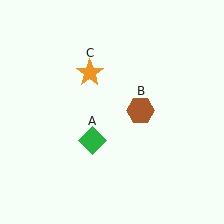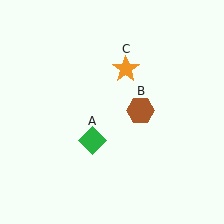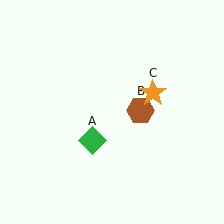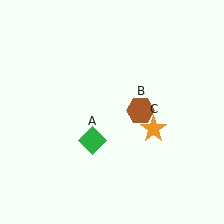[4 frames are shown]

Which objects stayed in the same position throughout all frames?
Green diamond (object A) and brown hexagon (object B) remained stationary.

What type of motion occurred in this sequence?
The orange star (object C) rotated clockwise around the center of the scene.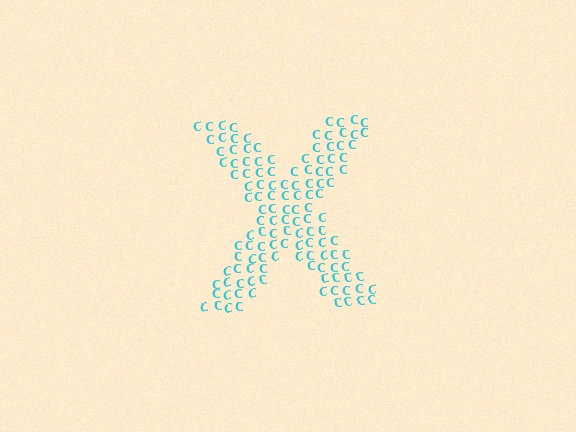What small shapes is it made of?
It is made of small letter C's.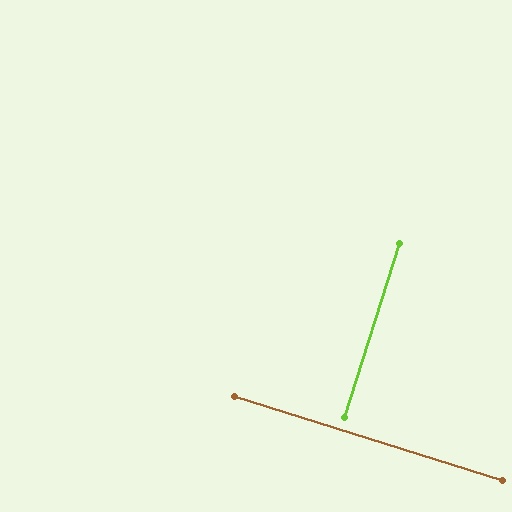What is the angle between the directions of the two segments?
Approximately 90 degrees.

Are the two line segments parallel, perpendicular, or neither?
Perpendicular — they meet at approximately 90°.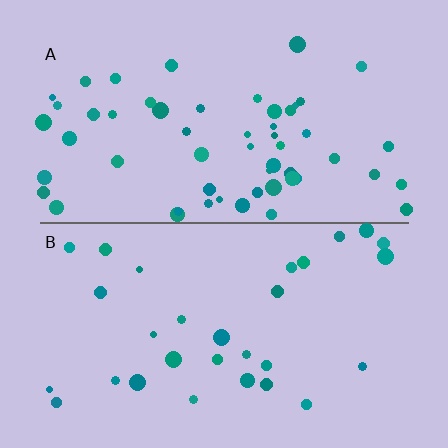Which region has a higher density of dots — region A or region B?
A (the top).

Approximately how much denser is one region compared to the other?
Approximately 1.9× — region A over region B.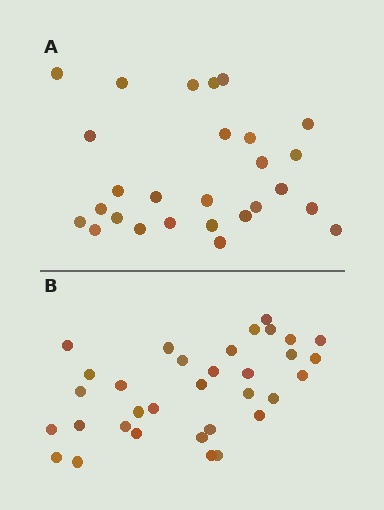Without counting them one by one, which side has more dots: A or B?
Region B (the bottom region) has more dots.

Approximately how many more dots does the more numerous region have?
Region B has about 6 more dots than region A.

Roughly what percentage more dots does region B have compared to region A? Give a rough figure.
About 20% more.